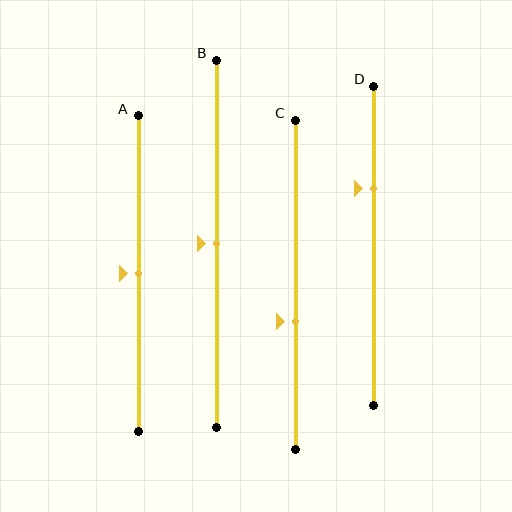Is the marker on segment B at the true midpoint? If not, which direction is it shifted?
Yes, the marker on segment B is at the true midpoint.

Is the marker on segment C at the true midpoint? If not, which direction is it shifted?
No, the marker on segment C is shifted downward by about 11% of the segment length.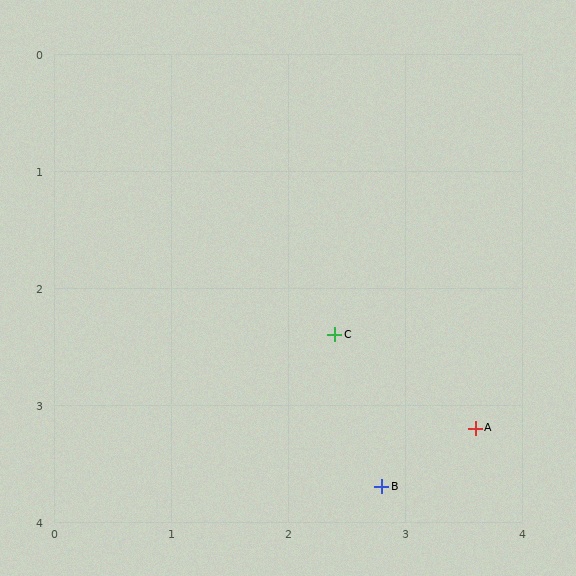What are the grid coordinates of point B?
Point B is at approximately (2.8, 3.7).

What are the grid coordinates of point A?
Point A is at approximately (3.6, 3.2).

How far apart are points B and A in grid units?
Points B and A are about 0.9 grid units apart.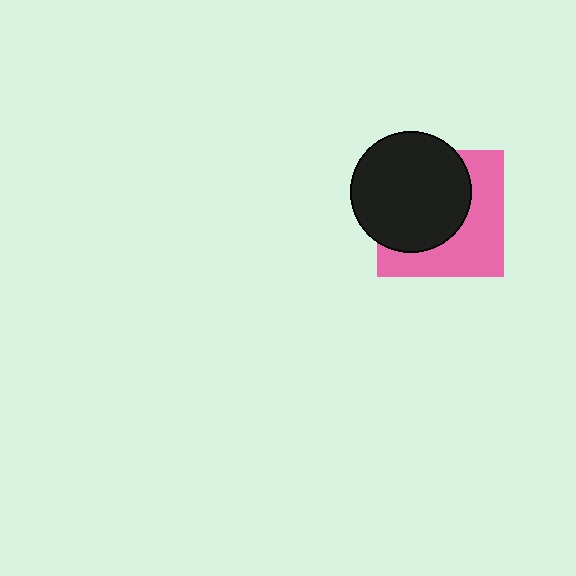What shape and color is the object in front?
The object in front is a black circle.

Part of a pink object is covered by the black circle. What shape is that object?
It is a square.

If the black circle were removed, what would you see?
You would see the complete pink square.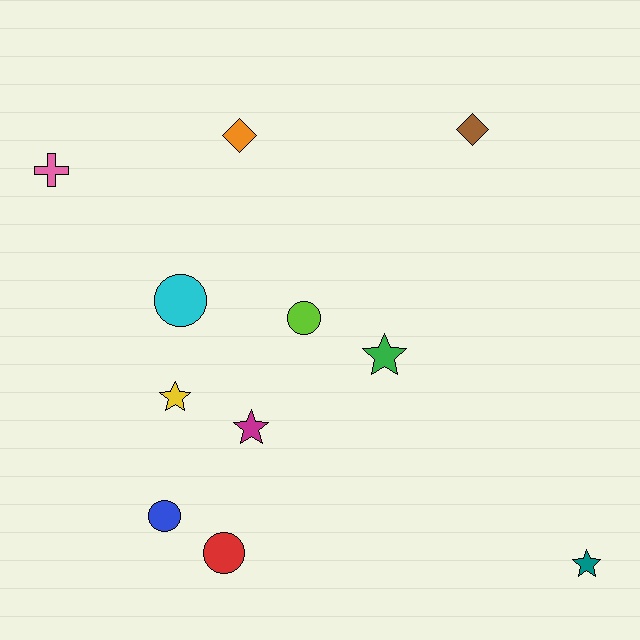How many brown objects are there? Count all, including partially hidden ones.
There is 1 brown object.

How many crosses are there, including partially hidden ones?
There is 1 cross.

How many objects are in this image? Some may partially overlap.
There are 11 objects.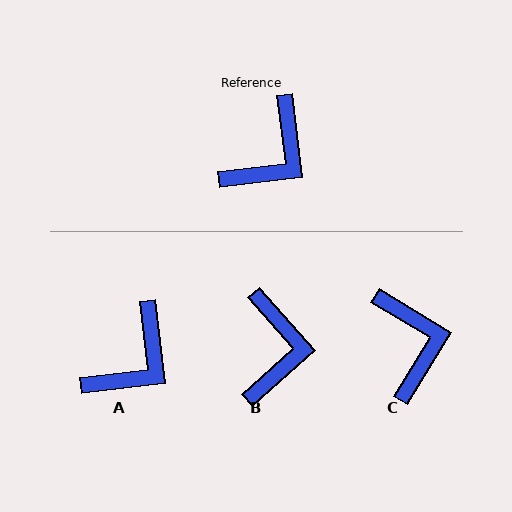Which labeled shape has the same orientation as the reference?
A.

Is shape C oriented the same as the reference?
No, it is off by about 52 degrees.